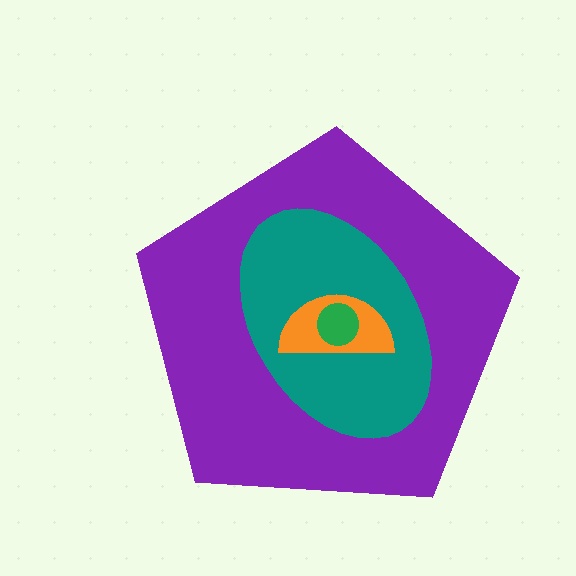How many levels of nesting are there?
4.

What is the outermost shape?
The purple pentagon.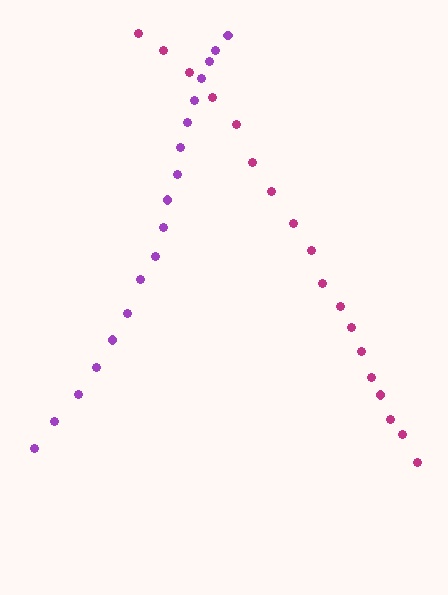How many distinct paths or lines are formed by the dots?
There are 2 distinct paths.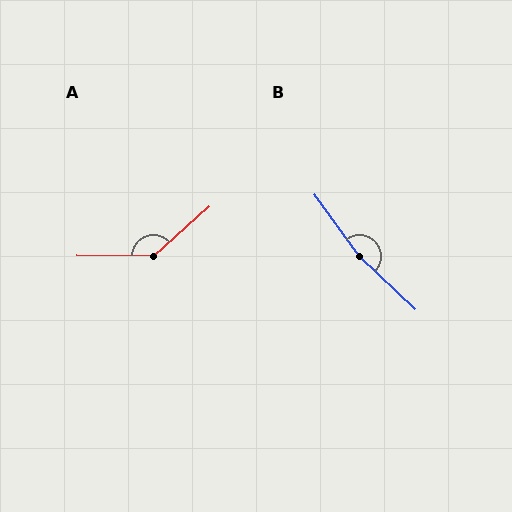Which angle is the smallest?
A, at approximately 138 degrees.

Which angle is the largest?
B, at approximately 170 degrees.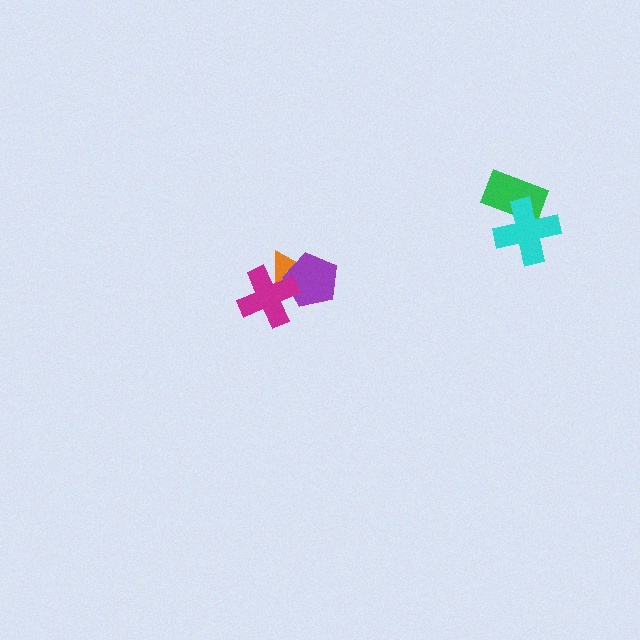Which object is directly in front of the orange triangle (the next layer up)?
The purple pentagon is directly in front of the orange triangle.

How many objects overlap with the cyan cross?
1 object overlaps with the cyan cross.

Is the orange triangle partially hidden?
Yes, it is partially covered by another shape.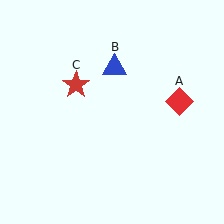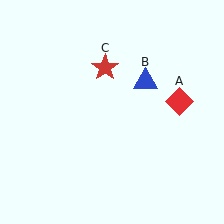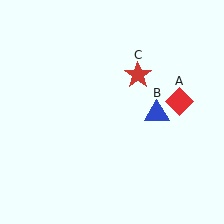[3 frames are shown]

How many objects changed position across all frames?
2 objects changed position: blue triangle (object B), red star (object C).